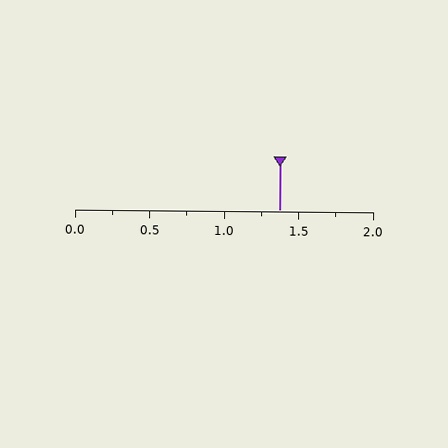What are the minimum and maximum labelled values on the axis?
The axis runs from 0.0 to 2.0.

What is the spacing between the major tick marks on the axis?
The major ticks are spaced 0.5 apart.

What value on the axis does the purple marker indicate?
The marker indicates approximately 1.38.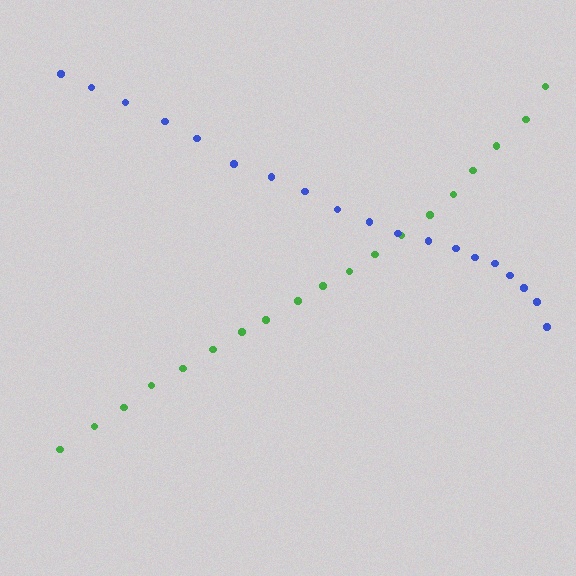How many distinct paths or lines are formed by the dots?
There are 2 distinct paths.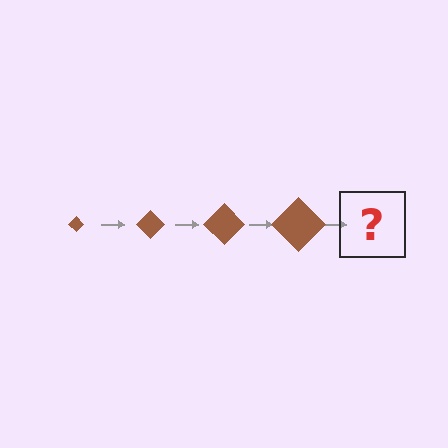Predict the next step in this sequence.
The next step is a brown diamond, larger than the previous one.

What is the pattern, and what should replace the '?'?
The pattern is that the diamond gets progressively larger each step. The '?' should be a brown diamond, larger than the previous one.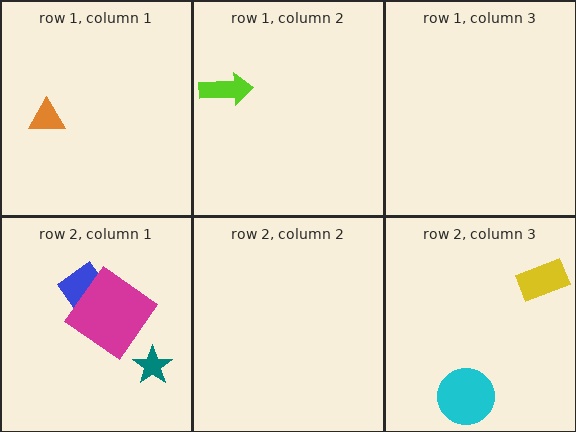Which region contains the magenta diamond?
The row 2, column 1 region.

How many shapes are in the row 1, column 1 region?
1.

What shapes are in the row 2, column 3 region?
The cyan circle, the yellow rectangle.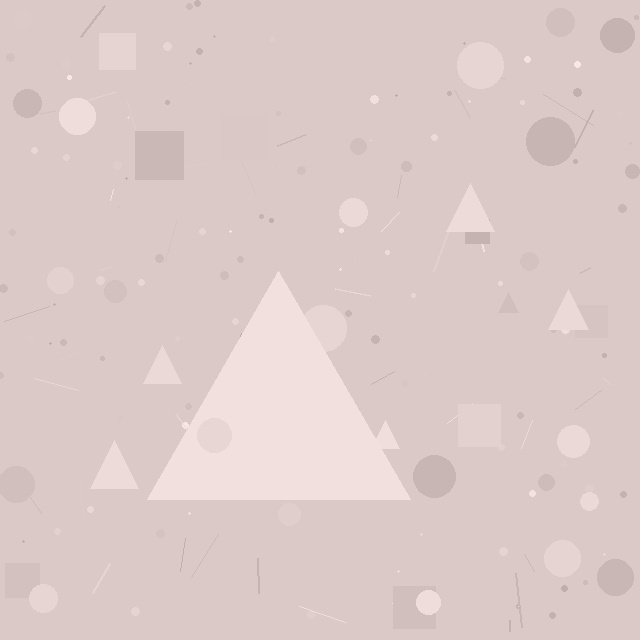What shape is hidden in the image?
A triangle is hidden in the image.